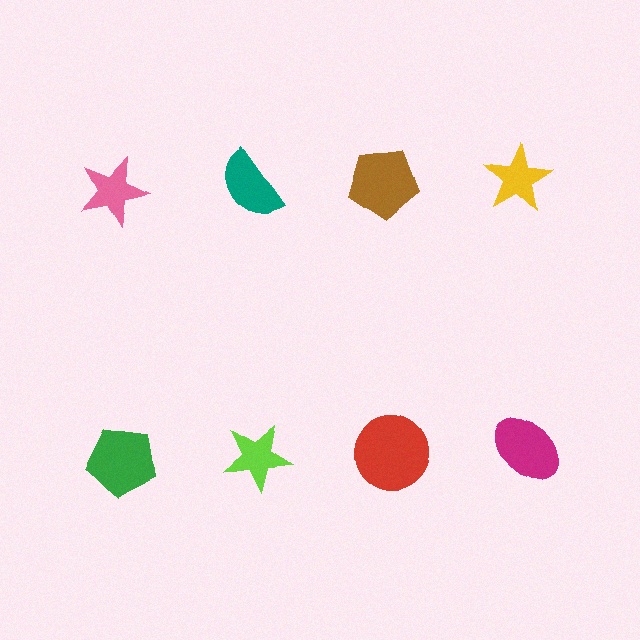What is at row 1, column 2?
A teal semicircle.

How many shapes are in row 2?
4 shapes.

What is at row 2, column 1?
A green pentagon.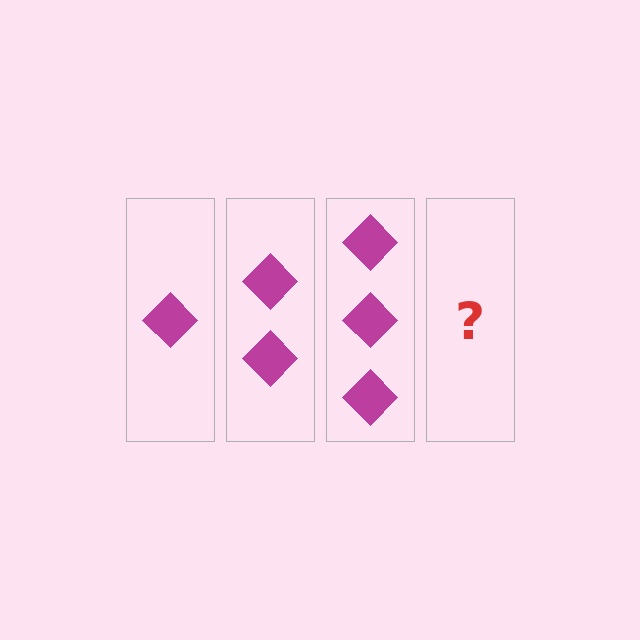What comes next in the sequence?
The next element should be 4 diamonds.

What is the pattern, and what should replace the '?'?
The pattern is that each step adds one more diamond. The '?' should be 4 diamonds.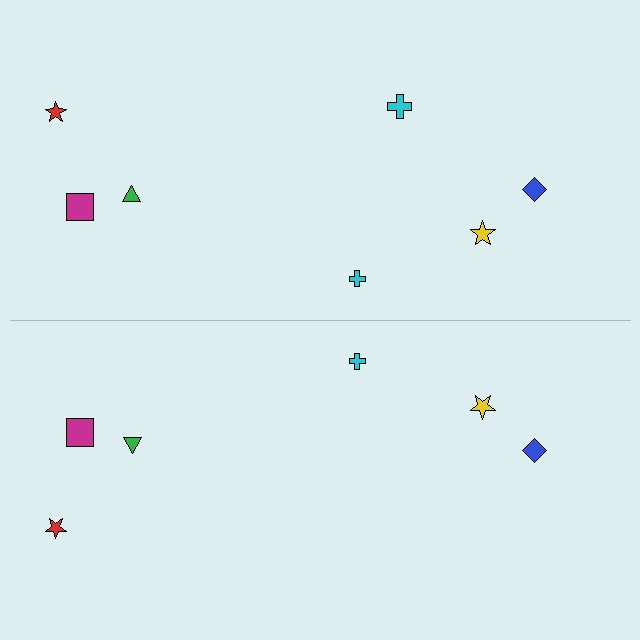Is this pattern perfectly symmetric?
No, the pattern is not perfectly symmetric. A cyan cross is missing from the bottom side.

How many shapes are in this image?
There are 13 shapes in this image.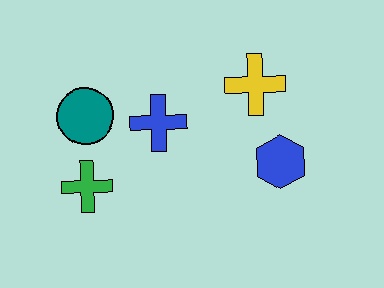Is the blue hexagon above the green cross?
Yes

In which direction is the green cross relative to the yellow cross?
The green cross is to the left of the yellow cross.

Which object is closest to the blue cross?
The teal circle is closest to the blue cross.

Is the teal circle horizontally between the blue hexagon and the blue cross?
No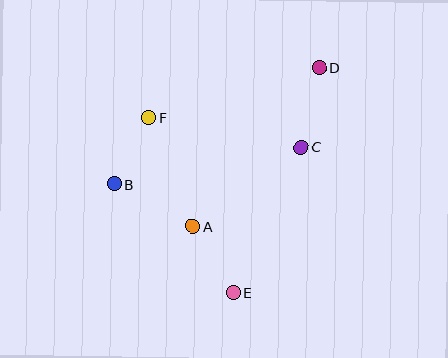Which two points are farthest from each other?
Points D and E are farthest from each other.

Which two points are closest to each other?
Points B and F are closest to each other.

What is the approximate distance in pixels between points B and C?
The distance between B and C is approximately 191 pixels.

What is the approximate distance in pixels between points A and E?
The distance between A and E is approximately 78 pixels.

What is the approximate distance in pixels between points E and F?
The distance between E and F is approximately 194 pixels.